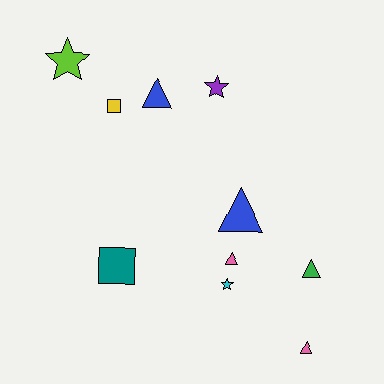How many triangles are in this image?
There are 5 triangles.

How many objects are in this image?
There are 10 objects.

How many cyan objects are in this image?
There is 1 cyan object.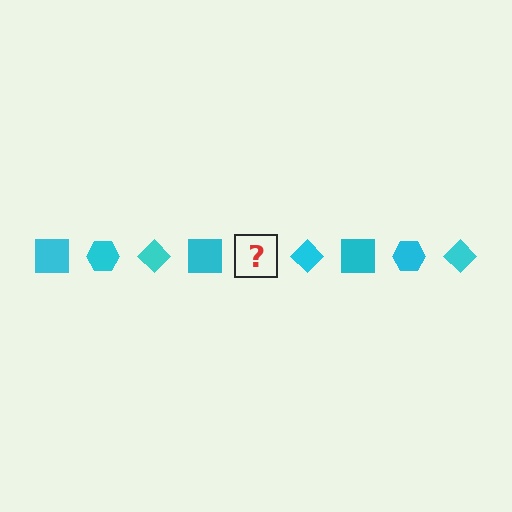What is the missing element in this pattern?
The missing element is a cyan hexagon.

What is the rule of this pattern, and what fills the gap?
The rule is that the pattern cycles through square, hexagon, diamond shapes in cyan. The gap should be filled with a cyan hexagon.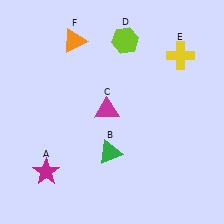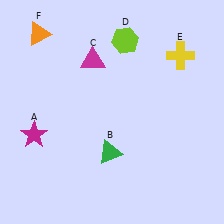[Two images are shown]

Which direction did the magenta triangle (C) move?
The magenta triangle (C) moved up.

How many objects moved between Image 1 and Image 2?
3 objects moved between the two images.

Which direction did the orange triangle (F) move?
The orange triangle (F) moved left.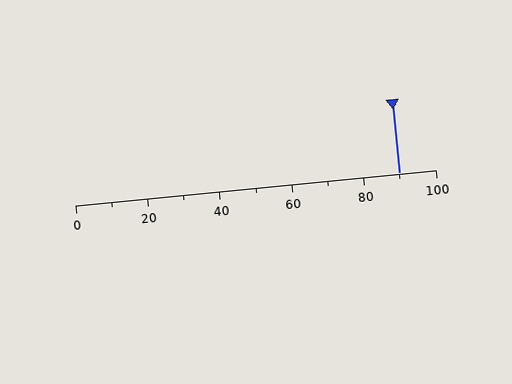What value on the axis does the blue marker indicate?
The marker indicates approximately 90.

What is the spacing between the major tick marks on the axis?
The major ticks are spaced 20 apart.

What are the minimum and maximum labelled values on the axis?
The axis runs from 0 to 100.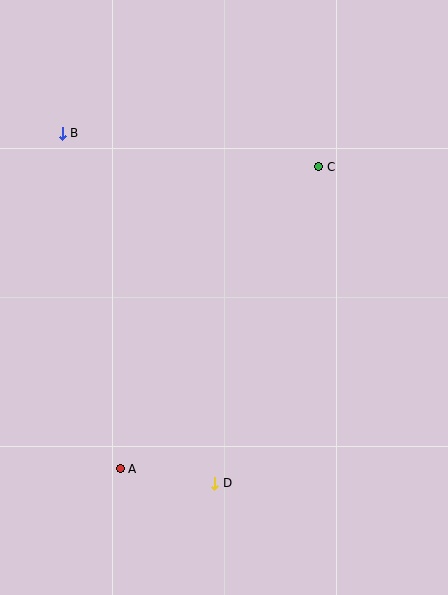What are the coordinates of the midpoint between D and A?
The midpoint between D and A is at (167, 476).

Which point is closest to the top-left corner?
Point B is closest to the top-left corner.